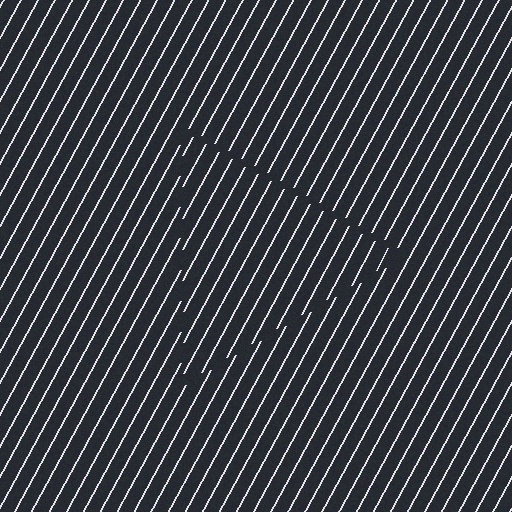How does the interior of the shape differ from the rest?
The interior of the shape contains the same grating, shifted by half a period — the contour is defined by the phase discontinuity where line-ends from the inner and outer gratings abut.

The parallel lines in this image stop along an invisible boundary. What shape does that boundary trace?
An illusory triangle. The interior of the shape contains the same grating, shifted by half a period — the contour is defined by the phase discontinuity where line-ends from the inner and outer gratings abut.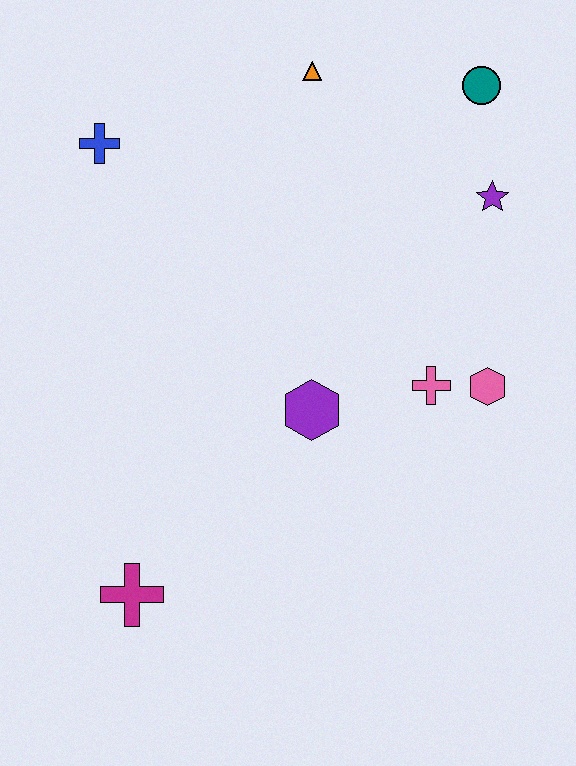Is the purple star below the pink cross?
No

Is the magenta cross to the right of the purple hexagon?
No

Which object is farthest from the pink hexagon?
The blue cross is farthest from the pink hexagon.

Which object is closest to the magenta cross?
The purple hexagon is closest to the magenta cross.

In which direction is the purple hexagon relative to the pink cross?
The purple hexagon is to the left of the pink cross.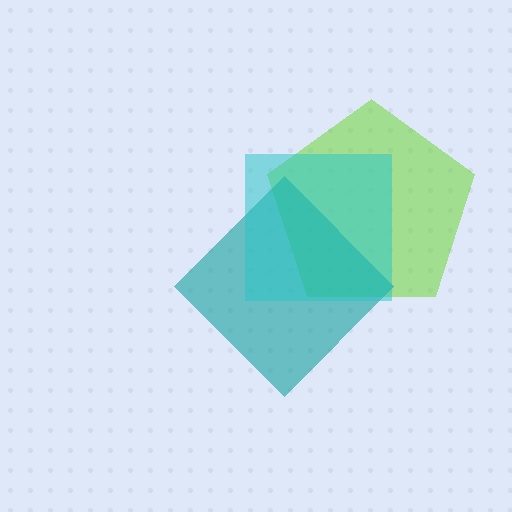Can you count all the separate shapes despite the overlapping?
Yes, there are 3 separate shapes.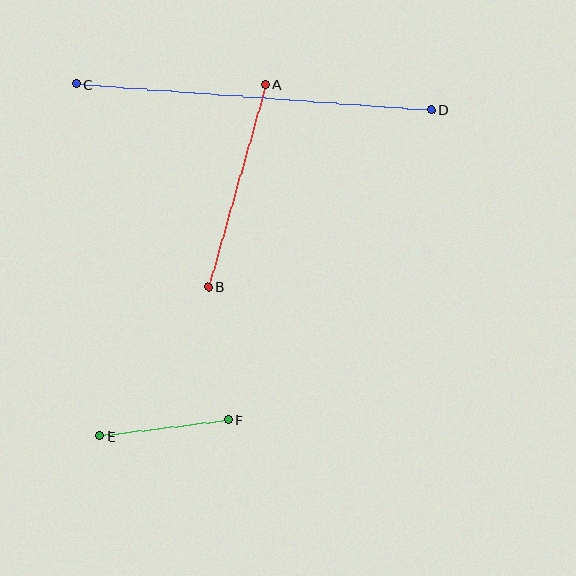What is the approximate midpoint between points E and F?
The midpoint is at approximately (164, 428) pixels.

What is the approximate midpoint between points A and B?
The midpoint is at approximately (237, 186) pixels.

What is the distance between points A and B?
The distance is approximately 210 pixels.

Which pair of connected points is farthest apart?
Points C and D are farthest apart.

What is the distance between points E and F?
The distance is approximately 130 pixels.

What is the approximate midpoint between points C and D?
The midpoint is at approximately (254, 97) pixels.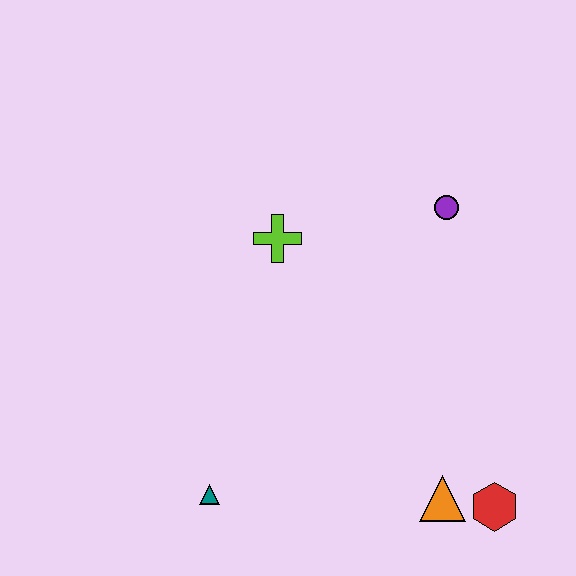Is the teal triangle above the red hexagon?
Yes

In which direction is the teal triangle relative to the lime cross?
The teal triangle is below the lime cross.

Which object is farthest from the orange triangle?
The lime cross is farthest from the orange triangle.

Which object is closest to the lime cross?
The purple circle is closest to the lime cross.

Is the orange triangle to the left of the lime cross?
No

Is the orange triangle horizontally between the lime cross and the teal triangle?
No